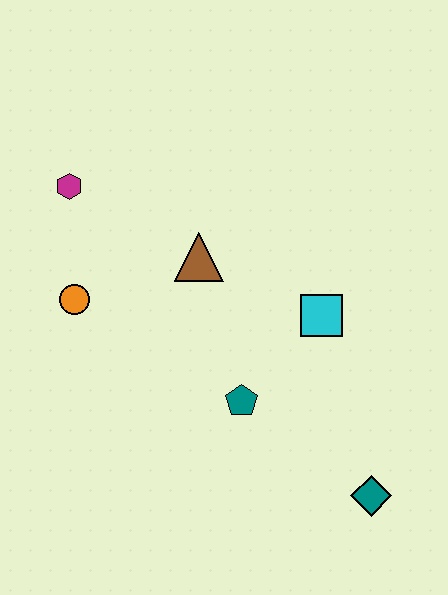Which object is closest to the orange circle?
The magenta hexagon is closest to the orange circle.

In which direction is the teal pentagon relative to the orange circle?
The teal pentagon is to the right of the orange circle.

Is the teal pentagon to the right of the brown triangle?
Yes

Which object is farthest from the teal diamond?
The magenta hexagon is farthest from the teal diamond.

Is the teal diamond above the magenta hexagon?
No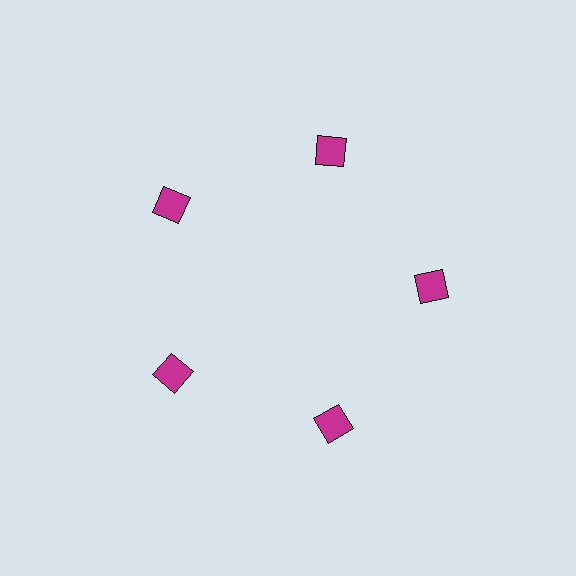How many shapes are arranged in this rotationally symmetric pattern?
There are 5 shapes, arranged in 5 groups of 1.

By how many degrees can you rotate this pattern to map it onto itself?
The pattern maps onto itself every 72 degrees of rotation.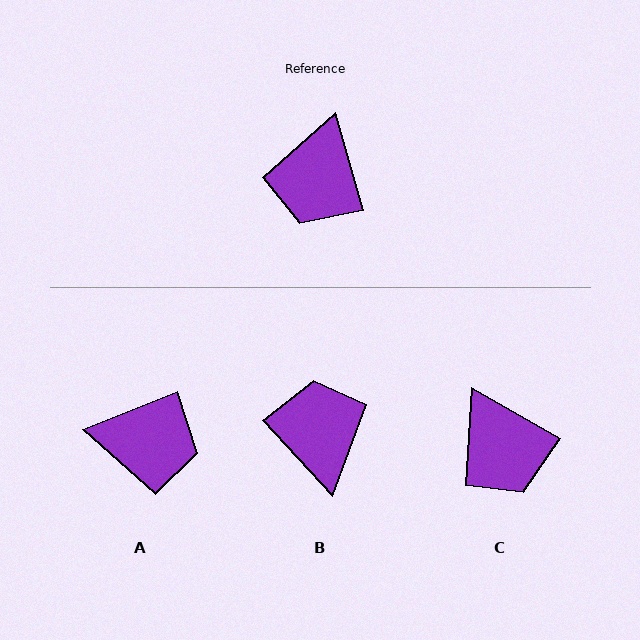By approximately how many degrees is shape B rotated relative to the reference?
Approximately 153 degrees clockwise.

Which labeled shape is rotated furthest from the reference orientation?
B, about 153 degrees away.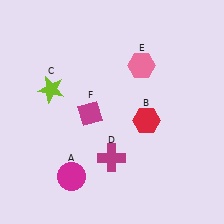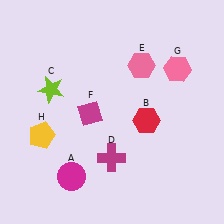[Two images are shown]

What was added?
A pink hexagon (G), a yellow pentagon (H) were added in Image 2.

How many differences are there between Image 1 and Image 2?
There are 2 differences between the two images.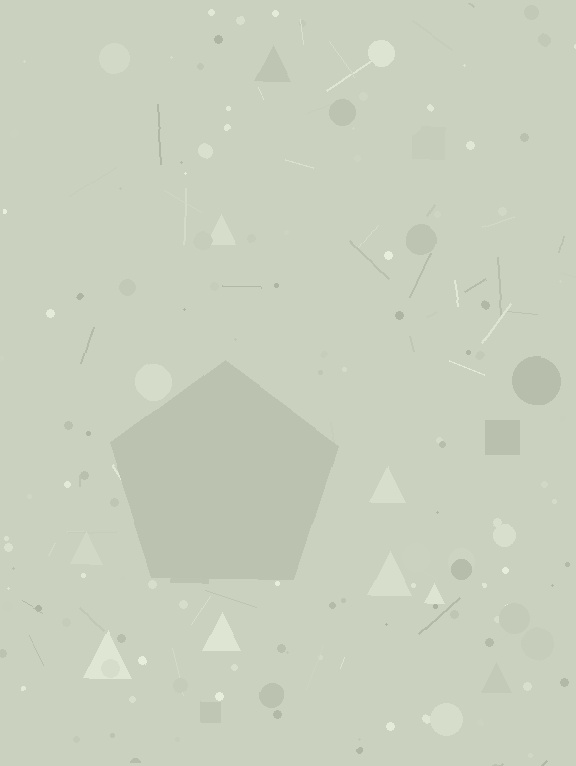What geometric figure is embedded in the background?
A pentagon is embedded in the background.